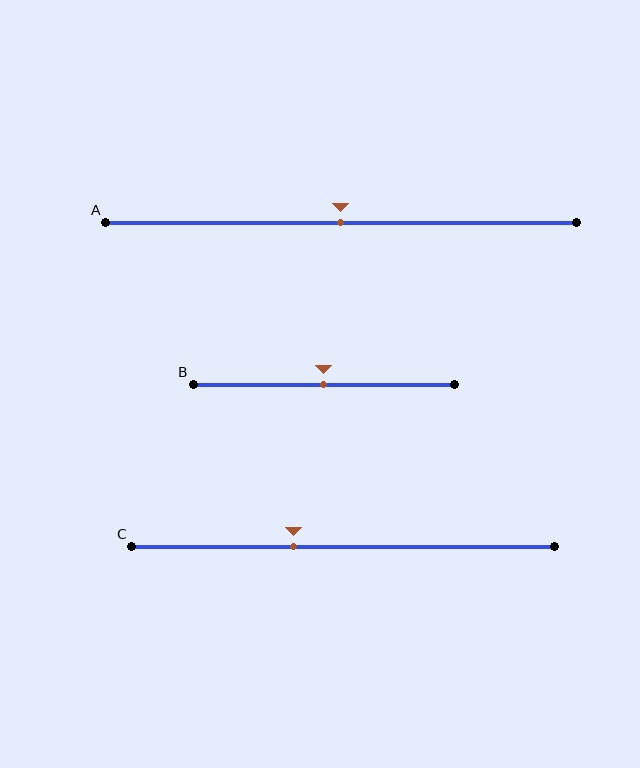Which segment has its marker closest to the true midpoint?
Segment A has its marker closest to the true midpoint.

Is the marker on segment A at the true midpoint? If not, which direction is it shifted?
Yes, the marker on segment A is at the true midpoint.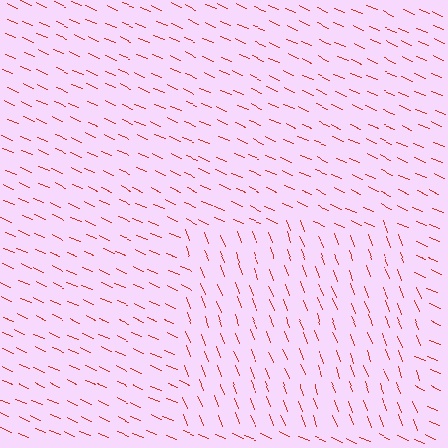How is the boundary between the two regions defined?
The boundary is defined purely by a change in line orientation (approximately 45 degrees difference). All lines are the same color and thickness.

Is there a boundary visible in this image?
Yes, there is a texture boundary formed by a change in line orientation.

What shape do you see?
I see a rectangle.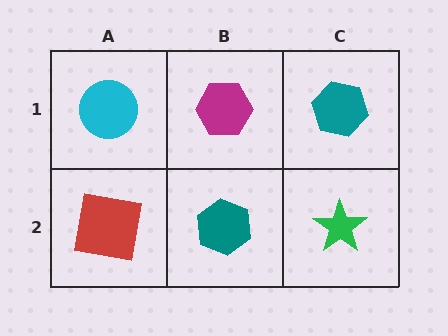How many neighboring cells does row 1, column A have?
2.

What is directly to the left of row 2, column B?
A red square.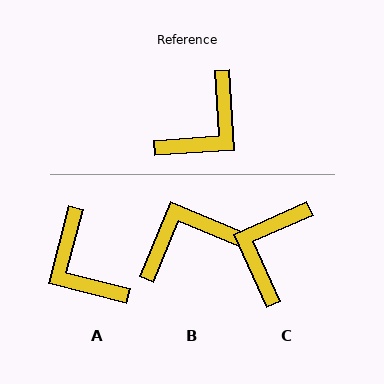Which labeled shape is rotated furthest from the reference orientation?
C, about 159 degrees away.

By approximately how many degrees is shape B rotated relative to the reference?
Approximately 154 degrees counter-clockwise.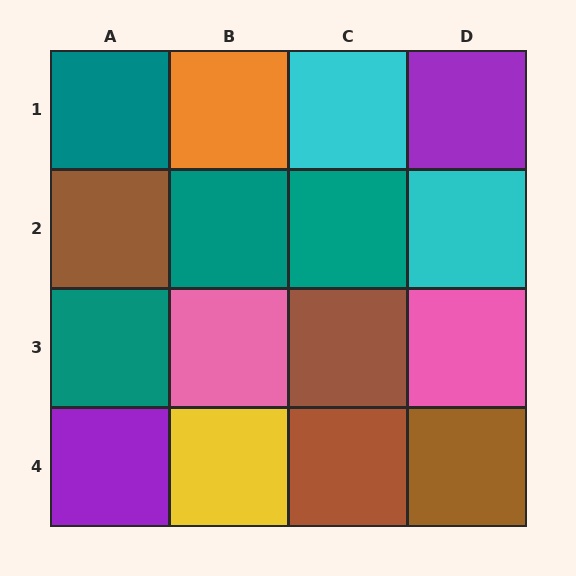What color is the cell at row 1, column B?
Orange.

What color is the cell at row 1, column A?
Teal.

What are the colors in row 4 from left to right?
Purple, yellow, brown, brown.